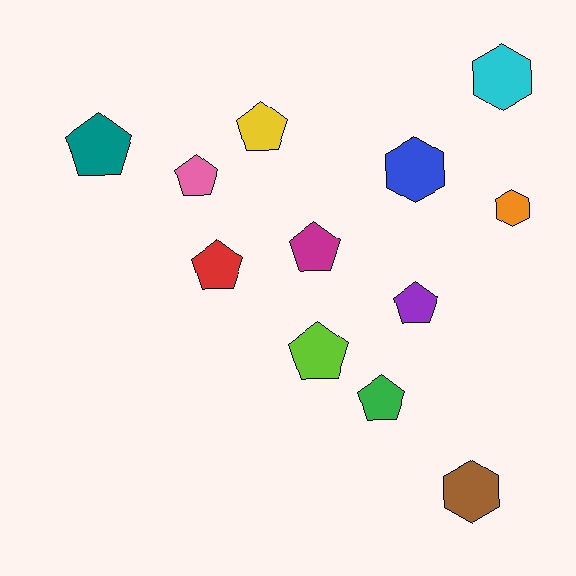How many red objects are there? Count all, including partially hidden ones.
There is 1 red object.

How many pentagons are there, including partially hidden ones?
There are 8 pentagons.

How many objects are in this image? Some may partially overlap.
There are 12 objects.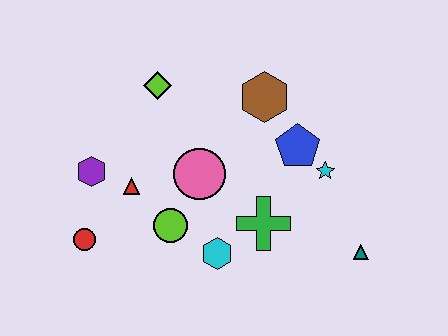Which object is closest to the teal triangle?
The cyan star is closest to the teal triangle.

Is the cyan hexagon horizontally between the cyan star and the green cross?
No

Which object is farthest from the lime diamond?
The teal triangle is farthest from the lime diamond.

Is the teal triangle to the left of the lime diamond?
No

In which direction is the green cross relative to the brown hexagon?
The green cross is below the brown hexagon.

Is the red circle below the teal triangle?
No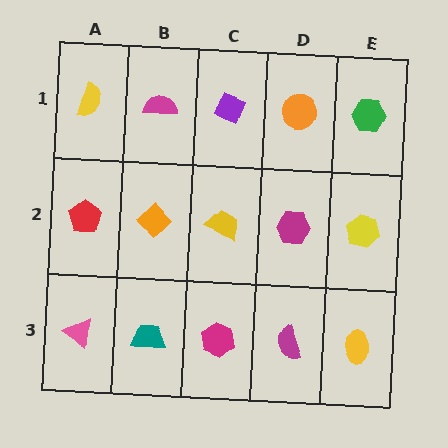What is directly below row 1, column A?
A red pentagon.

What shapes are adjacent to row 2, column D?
An orange circle (row 1, column D), a magenta semicircle (row 3, column D), a yellow trapezoid (row 2, column C), a yellow hexagon (row 2, column E).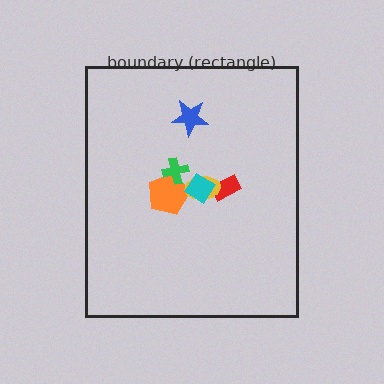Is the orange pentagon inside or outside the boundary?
Inside.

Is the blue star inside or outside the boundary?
Inside.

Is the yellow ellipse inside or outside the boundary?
Inside.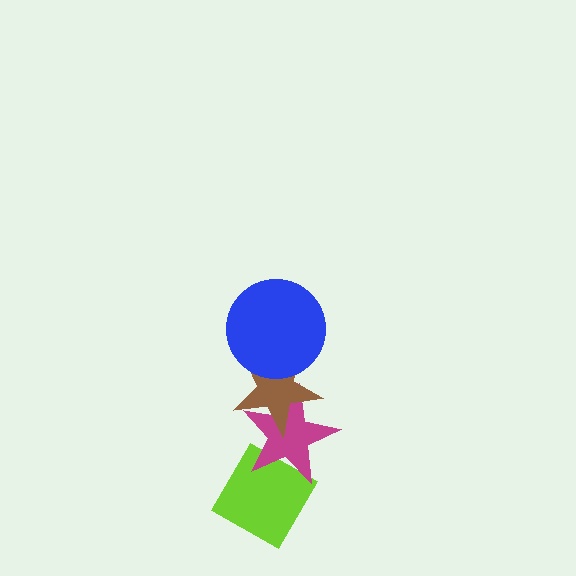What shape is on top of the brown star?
The blue circle is on top of the brown star.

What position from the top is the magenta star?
The magenta star is 3rd from the top.